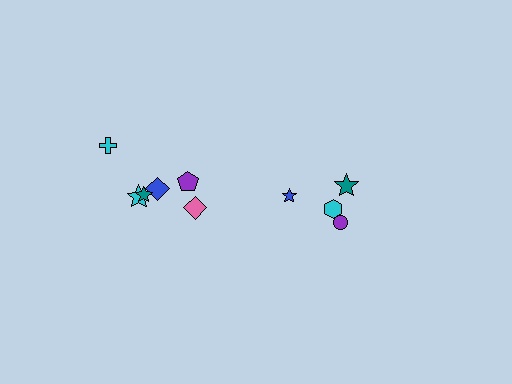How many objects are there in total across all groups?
There are 10 objects.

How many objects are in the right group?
There are 4 objects.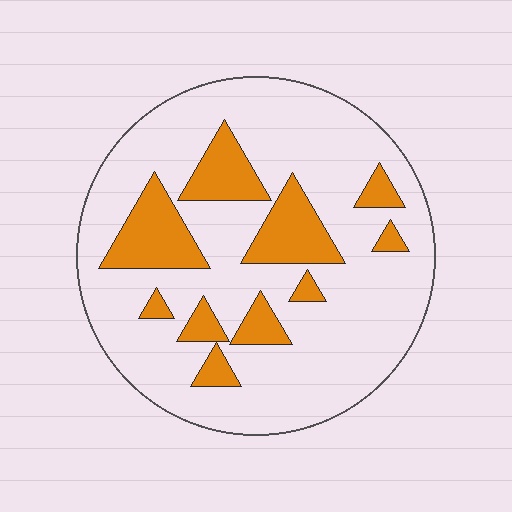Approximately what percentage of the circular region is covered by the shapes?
Approximately 20%.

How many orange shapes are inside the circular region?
10.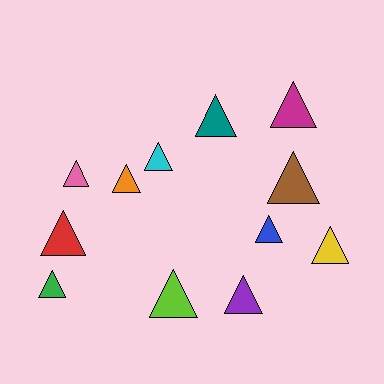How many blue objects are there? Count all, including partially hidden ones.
There is 1 blue object.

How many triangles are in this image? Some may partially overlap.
There are 12 triangles.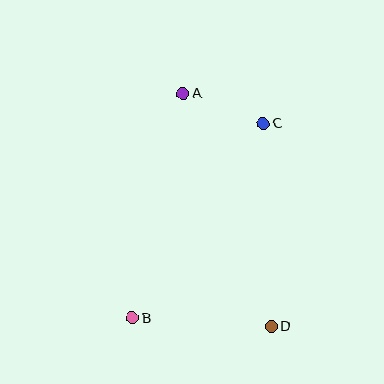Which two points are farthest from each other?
Points A and D are farthest from each other.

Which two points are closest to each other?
Points A and C are closest to each other.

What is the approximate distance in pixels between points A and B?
The distance between A and B is approximately 230 pixels.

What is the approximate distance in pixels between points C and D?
The distance between C and D is approximately 203 pixels.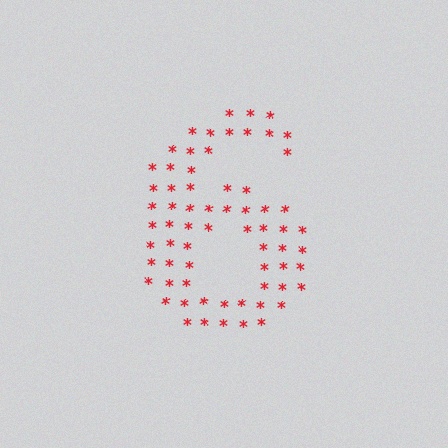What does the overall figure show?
The overall figure shows the digit 6.